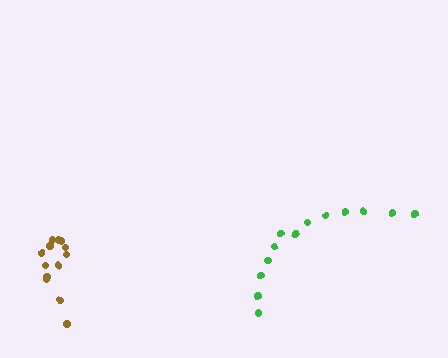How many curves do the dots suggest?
There are 2 distinct paths.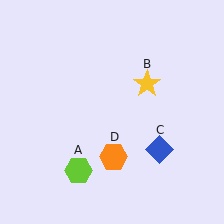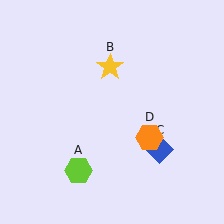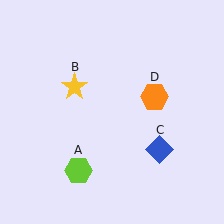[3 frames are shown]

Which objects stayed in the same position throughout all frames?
Lime hexagon (object A) and blue diamond (object C) remained stationary.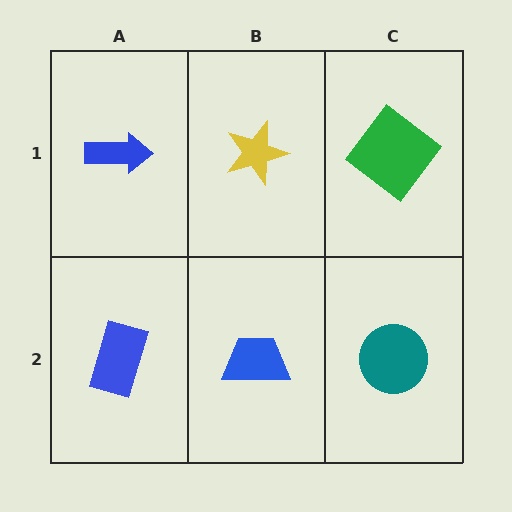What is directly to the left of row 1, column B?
A blue arrow.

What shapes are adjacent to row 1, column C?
A teal circle (row 2, column C), a yellow star (row 1, column B).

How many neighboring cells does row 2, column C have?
2.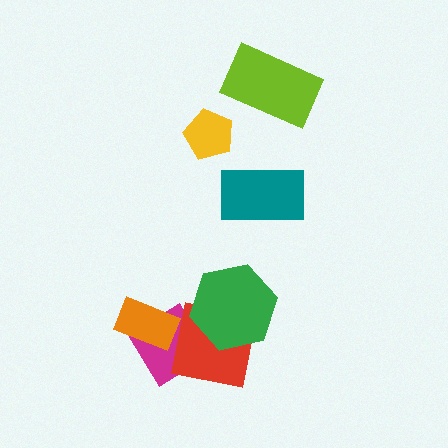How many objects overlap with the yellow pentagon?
0 objects overlap with the yellow pentagon.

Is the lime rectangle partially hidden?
No, no other shape covers it.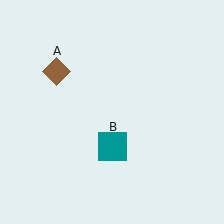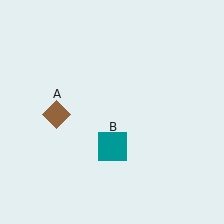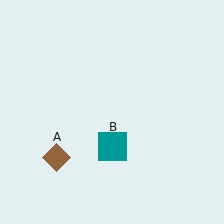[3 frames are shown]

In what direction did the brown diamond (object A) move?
The brown diamond (object A) moved down.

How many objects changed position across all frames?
1 object changed position: brown diamond (object A).